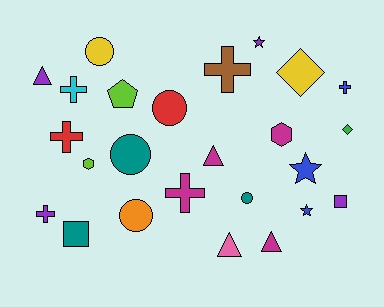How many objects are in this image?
There are 25 objects.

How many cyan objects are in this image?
There is 1 cyan object.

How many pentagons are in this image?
There is 1 pentagon.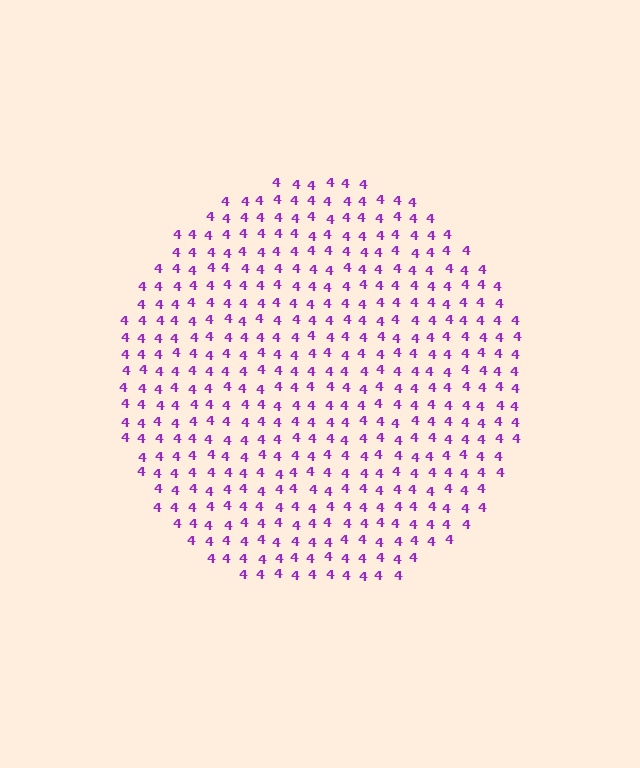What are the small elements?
The small elements are digit 4's.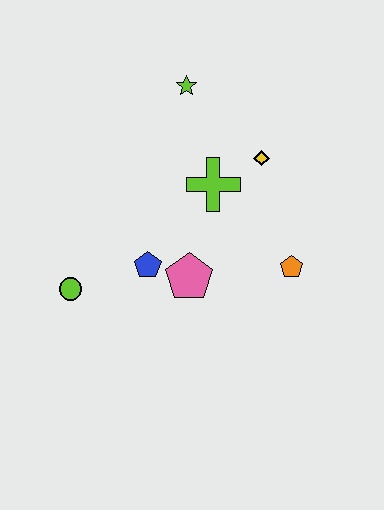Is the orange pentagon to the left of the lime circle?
No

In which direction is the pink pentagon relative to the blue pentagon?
The pink pentagon is to the right of the blue pentagon.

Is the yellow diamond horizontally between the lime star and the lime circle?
No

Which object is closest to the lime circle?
The blue pentagon is closest to the lime circle.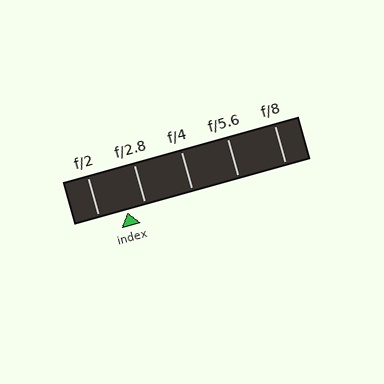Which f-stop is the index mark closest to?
The index mark is closest to f/2.8.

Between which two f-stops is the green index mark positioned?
The index mark is between f/2 and f/2.8.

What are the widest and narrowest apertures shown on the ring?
The widest aperture shown is f/2 and the narrowest is f/8.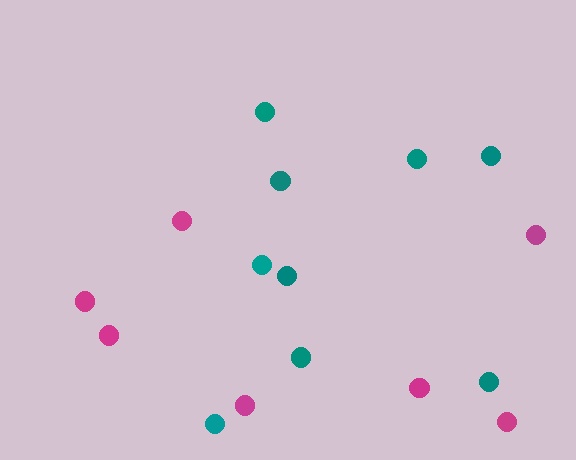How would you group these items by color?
There are 2 groups: one group of magenta circles (7) and one group of teal circles (9).